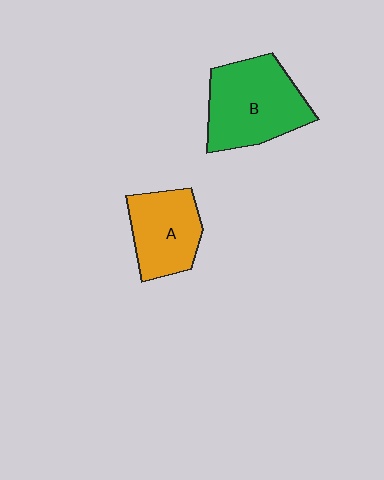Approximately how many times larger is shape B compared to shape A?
Approximately 1.4 times.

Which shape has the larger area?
Shape B (green).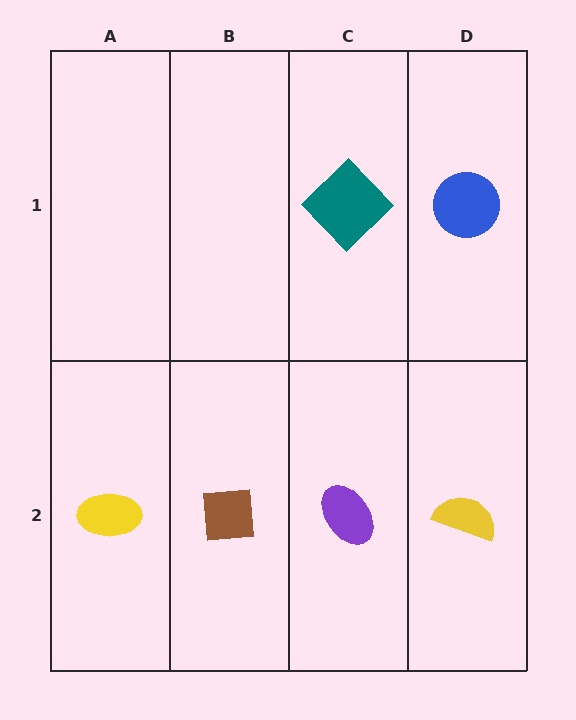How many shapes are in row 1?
2 shapes.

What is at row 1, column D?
A blue circle.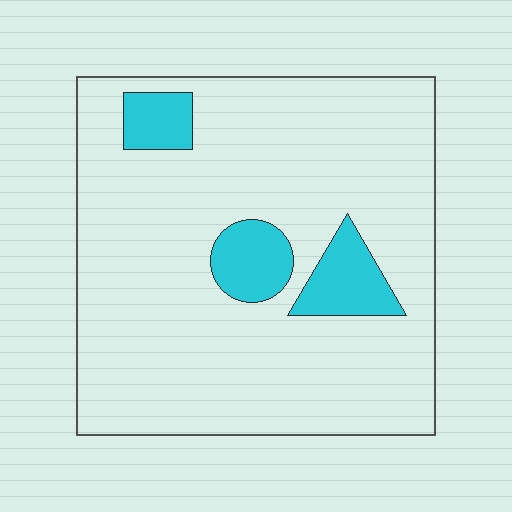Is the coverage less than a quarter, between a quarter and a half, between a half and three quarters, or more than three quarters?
Less than a quarter.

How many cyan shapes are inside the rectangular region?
3.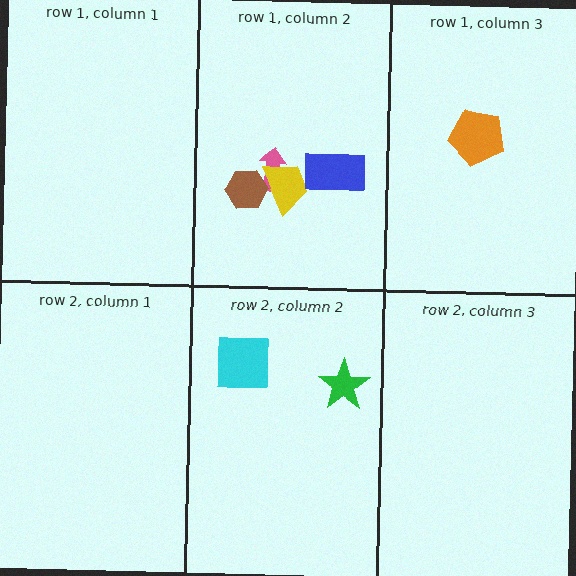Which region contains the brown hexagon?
The row 1, column 2 region.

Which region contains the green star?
The row 2, column 2 region.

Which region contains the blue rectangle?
The row 1, column 2 region.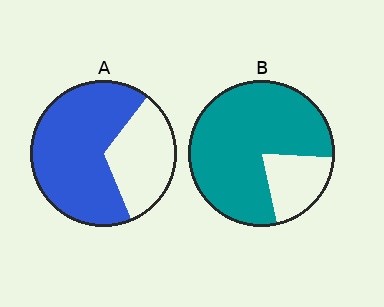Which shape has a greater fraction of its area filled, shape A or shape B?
Shape B.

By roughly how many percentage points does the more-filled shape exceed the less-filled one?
By roughly 15 percentage points (B over A).